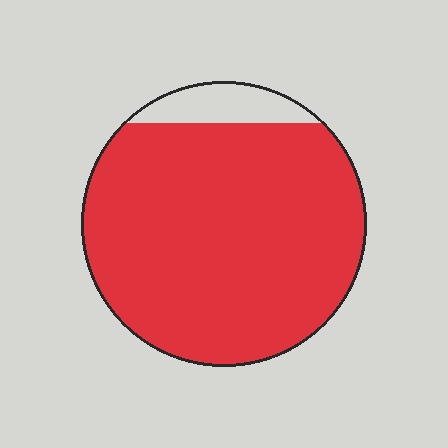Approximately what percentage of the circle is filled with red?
Approximately 90%.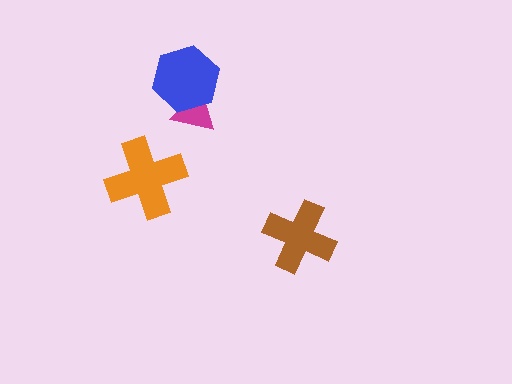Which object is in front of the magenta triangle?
The blue hexagon is in front of the magenta triangle.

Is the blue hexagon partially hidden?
No, no other shape covers it.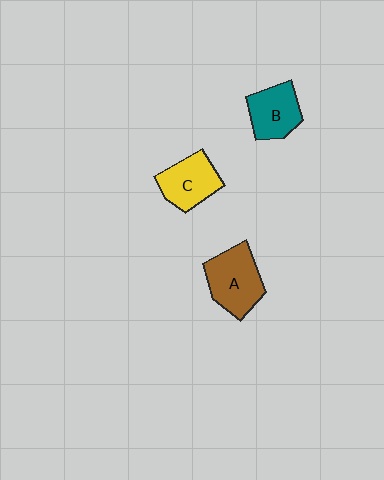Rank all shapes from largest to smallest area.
From largest to smallest: A (brown), C (yellow), B (teal).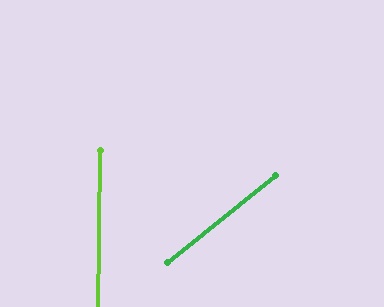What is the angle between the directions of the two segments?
Approximately 50 degrees.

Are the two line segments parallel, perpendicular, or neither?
Neither parallel nor perpendicular — they differ by about 50°.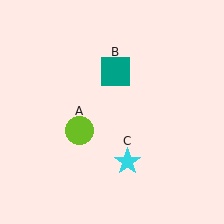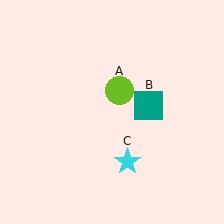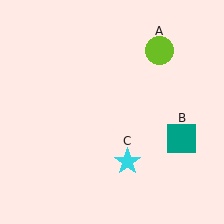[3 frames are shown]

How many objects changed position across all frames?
2 objects changed position: lime circle (object A), teal square (object B).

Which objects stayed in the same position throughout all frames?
Cyan star (object C) remained stationary.